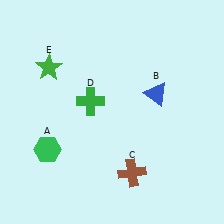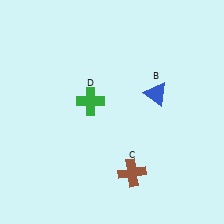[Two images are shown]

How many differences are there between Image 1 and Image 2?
There are 2 differences between the two images.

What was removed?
The green hexagon (A), the green star (E) were removed in Image 2.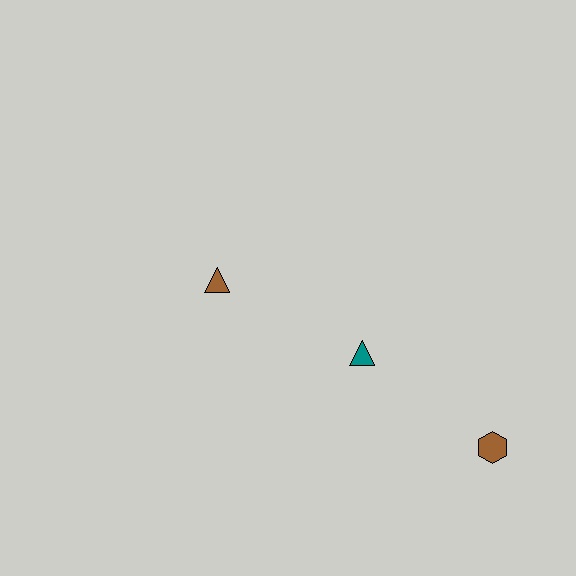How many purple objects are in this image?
There are no purple objects.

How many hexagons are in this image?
There is 1 hexagon.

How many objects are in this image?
There are 3 objects.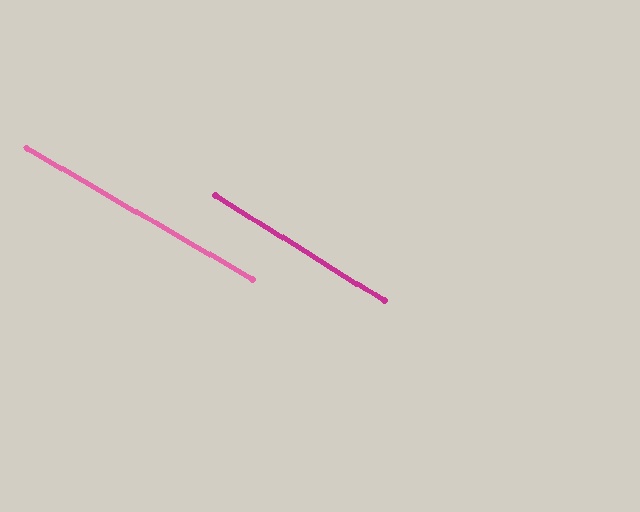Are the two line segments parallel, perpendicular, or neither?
Parallel — their directions differ by only 1.7°.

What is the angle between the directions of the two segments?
Approximately 2 degrees.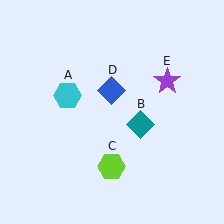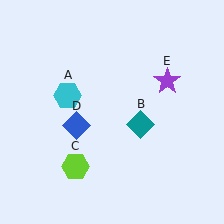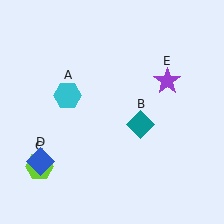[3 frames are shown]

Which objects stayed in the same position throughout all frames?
Cyan hexagon (object A) and teal diamond (object B) and purple star (object E) remained stationary.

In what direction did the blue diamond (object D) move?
The blue diamond (object D) moved down and to the left.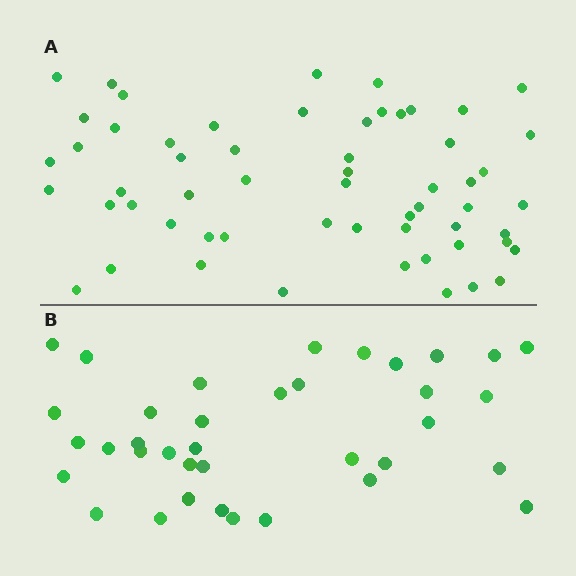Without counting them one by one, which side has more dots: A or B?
Region A (the top region) has more dots.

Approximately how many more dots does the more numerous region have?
Region A has approximately 20 more dots than region B.